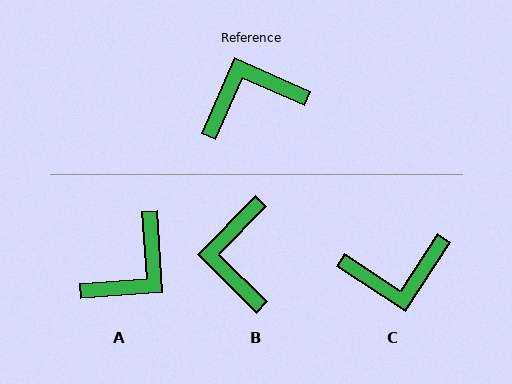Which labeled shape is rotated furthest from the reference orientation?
C, about 171 degrees away.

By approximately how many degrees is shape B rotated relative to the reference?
Approximately 69 degrees counter-clockwise.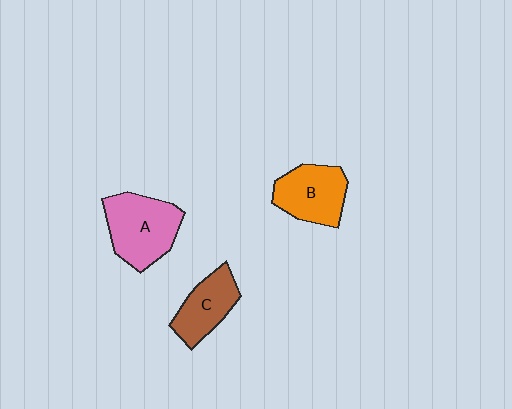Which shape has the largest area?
Shape A (pink).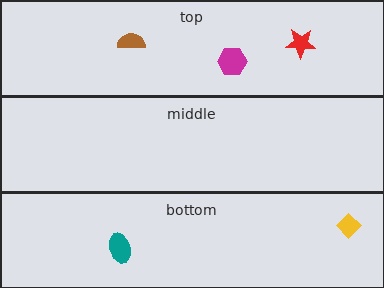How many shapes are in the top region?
3.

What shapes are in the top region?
The red star, the brown semicircle, the magenta hexagon.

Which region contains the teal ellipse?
The bottom region.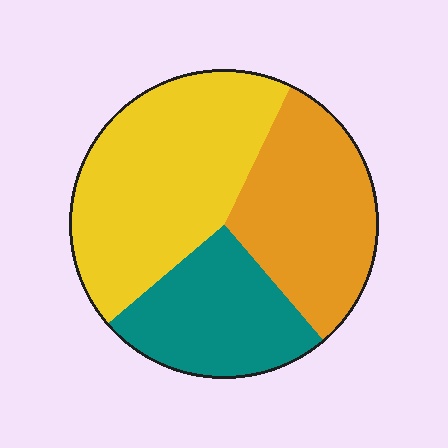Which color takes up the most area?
Yellow, at roughly 45%.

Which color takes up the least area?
Teal, at roughly 25%.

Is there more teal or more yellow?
Yellow.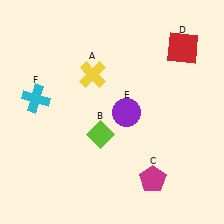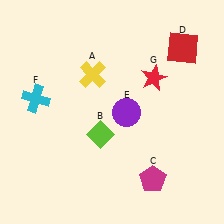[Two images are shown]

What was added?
A red star (G) was added in Image 2.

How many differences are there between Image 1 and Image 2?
There is 1 difference between the two images.